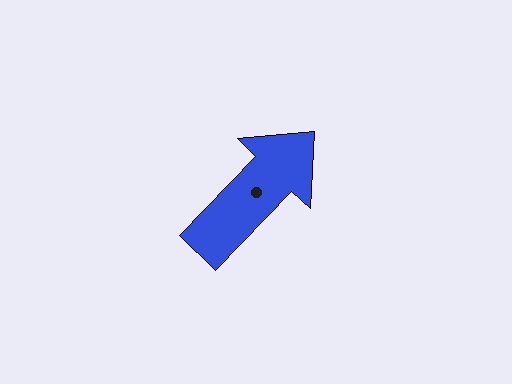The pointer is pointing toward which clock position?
Roughly 1 o'clock.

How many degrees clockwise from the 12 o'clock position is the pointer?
Approximately 44 degrees.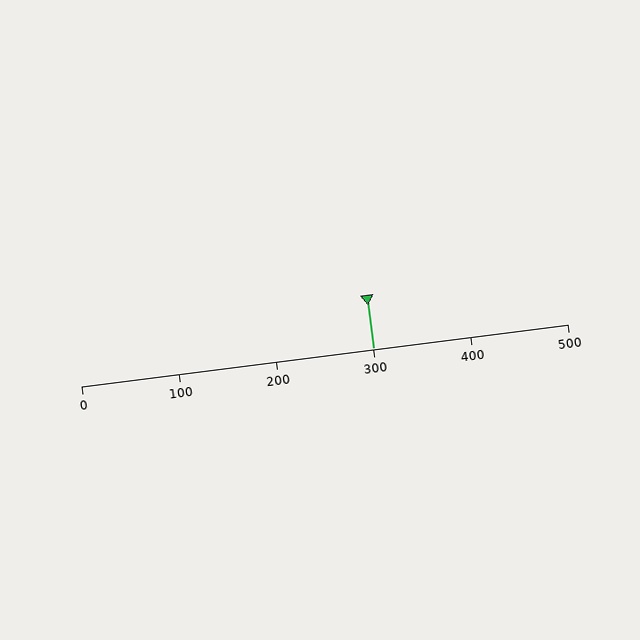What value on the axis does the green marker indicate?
The marker indicates approximately 300.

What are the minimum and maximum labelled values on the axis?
The axis runs from 0 to 500.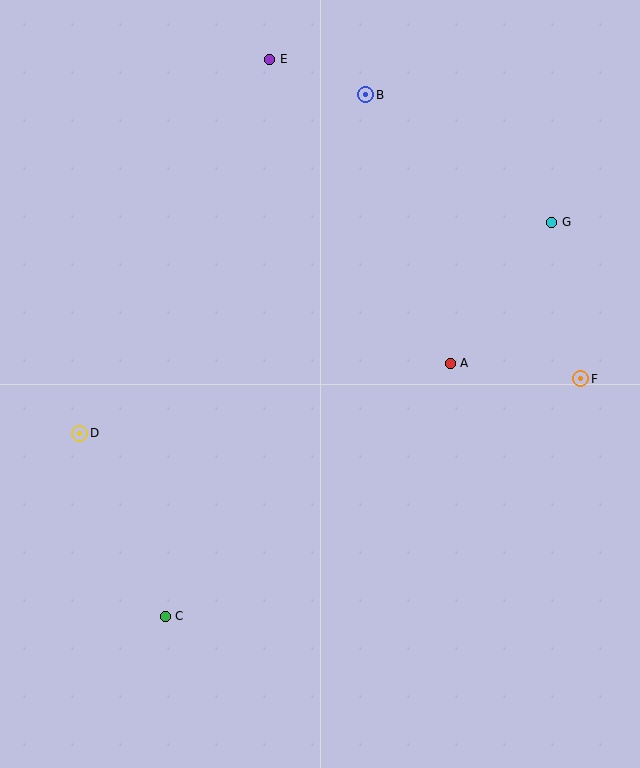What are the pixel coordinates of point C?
Point C is at (165, 616).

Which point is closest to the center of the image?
Point A at (450, 363) is closest to the center.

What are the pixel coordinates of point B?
Point B is at (366, 95).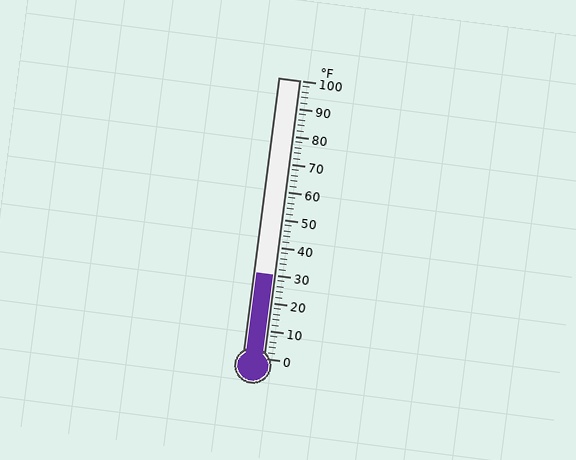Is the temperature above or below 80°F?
The temperature is below 80°F.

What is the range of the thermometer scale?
The thermometer scale ranges from 0°F to 100°F.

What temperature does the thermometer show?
The thermometer shows approximately 30°F.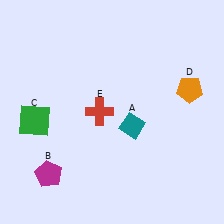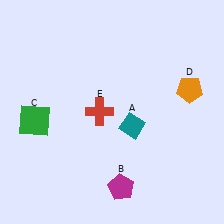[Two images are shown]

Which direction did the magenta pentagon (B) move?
The magenta pentagon (B) moved right.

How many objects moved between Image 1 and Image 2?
1 object moved between the two images.